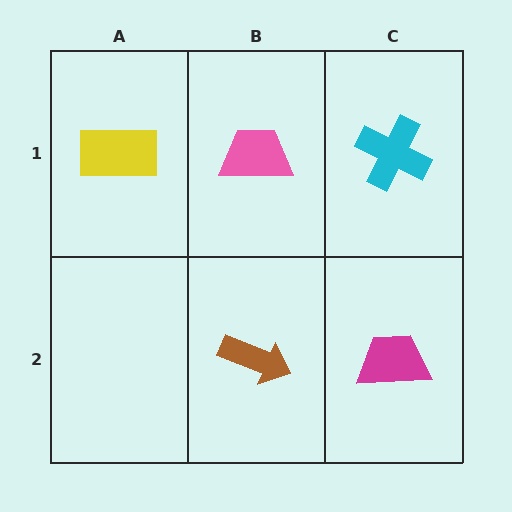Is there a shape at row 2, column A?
No, that cell is empty.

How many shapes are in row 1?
3 shapes.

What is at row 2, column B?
A brown arrow.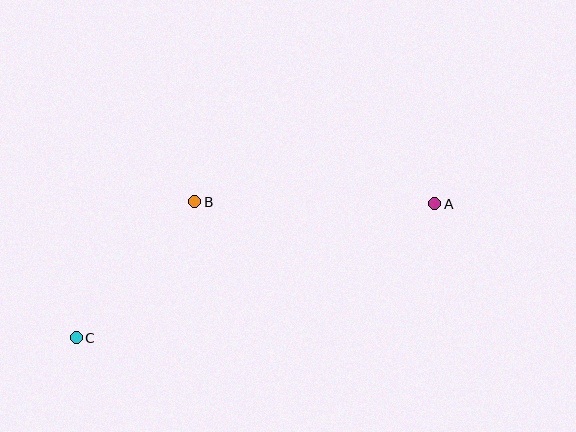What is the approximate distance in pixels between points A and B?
The distance between A and B is approximately 240 pixels.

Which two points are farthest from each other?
Points A and C are farthest from each other.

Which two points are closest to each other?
Points B and C are closest to each other.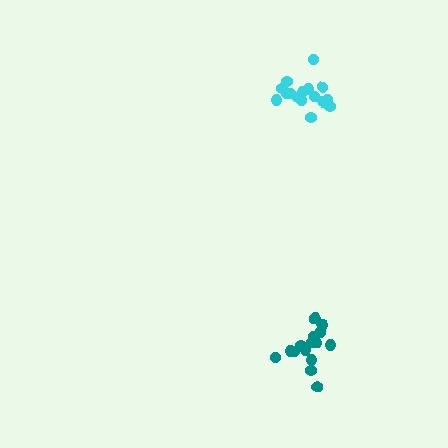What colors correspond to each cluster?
The clusters are colored: cyan, teal.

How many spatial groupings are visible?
There are 2 spatial groupings.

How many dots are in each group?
Group 1: 16 dots, Group 2: 16 dots (32 total).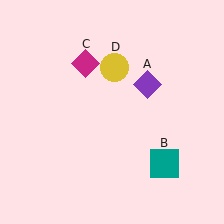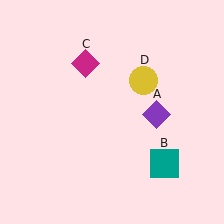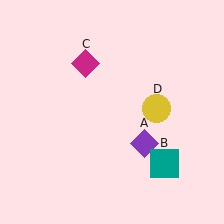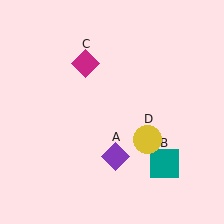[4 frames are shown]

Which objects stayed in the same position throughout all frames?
Teal square (object B) and magenta diamond (object C) remained stationary.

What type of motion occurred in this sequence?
The purple diamond (object A), yellow circle (object D) rotated clockwise around the center of the scene.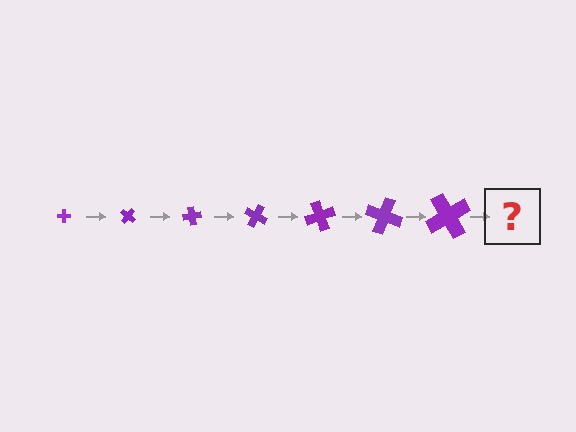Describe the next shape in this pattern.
It should be a cross, larger than the previous one and rotated 280 degrees from the start.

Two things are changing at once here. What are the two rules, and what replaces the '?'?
The two rules are that the cross grows larger each step and it rotates 40 degrees each step. The '?' should be a cross, larger than the previous one and rotated 280 degrees from the start.